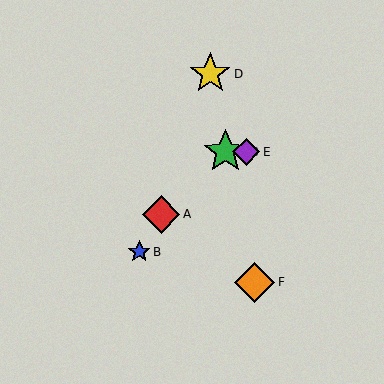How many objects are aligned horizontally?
2 objects (C, E) are aligned horizontally.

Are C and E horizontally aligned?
Yes, both are at y≈152.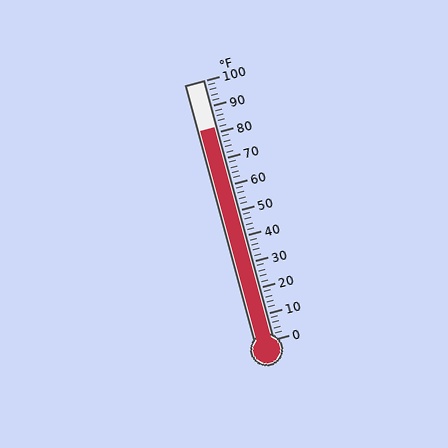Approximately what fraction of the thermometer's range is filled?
The thermometer is filled to approximately 80% of its range.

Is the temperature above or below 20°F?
The temperature is above 20°F.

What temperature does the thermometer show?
The thermometer shows approximately 82°F.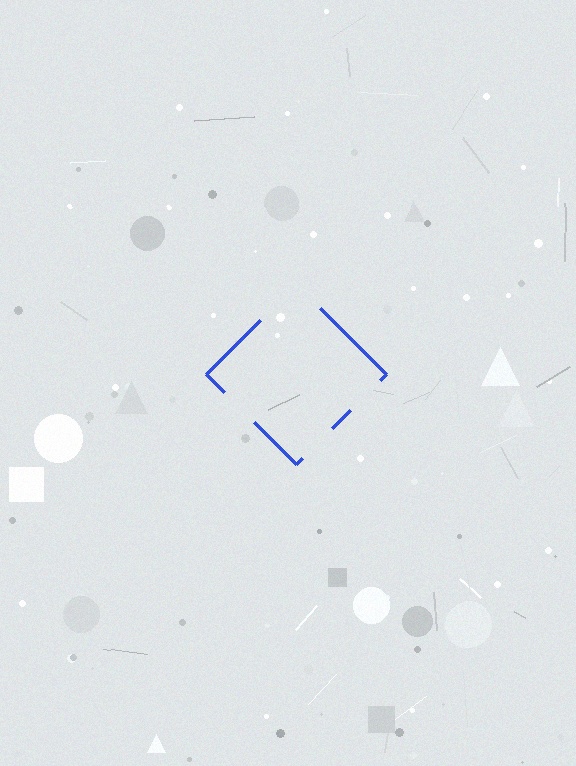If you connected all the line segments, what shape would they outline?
They would outline a diamond.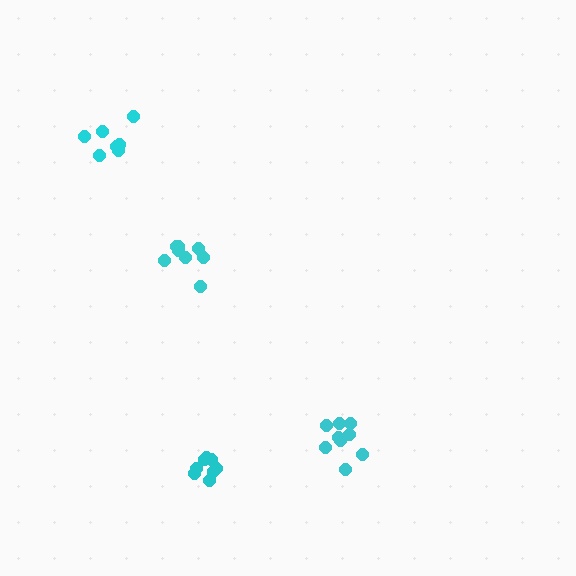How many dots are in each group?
Group 1: 8 dots, Group 2: 8 dots, Group 3: 9 dots, Group 4: 7 dots (32 total).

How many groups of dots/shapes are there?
There are 4 groups.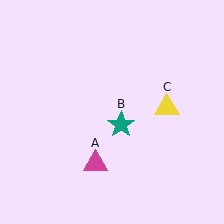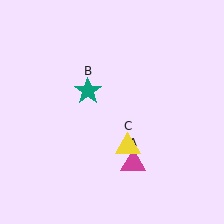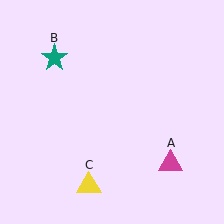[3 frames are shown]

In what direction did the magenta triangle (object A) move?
The magenta triangle (object A) moved right.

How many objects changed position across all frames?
3 objects changed position: magenta triangle (object A), teal star (object B), yellow triangle (object C).